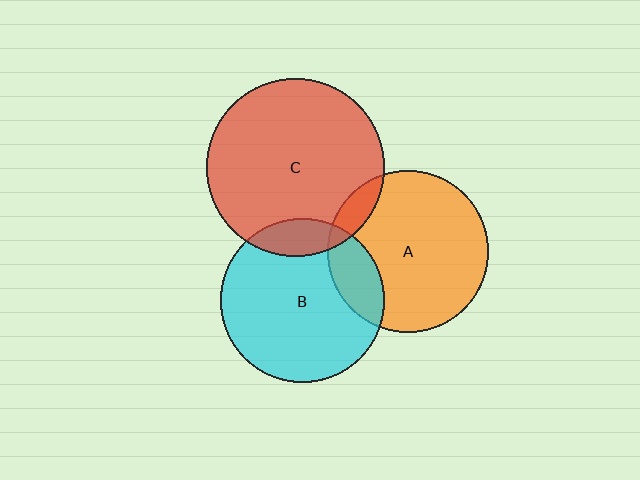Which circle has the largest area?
Circle C (red).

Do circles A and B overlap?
Yes.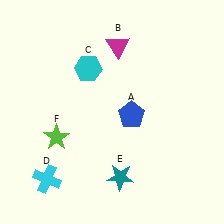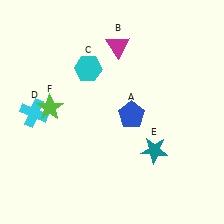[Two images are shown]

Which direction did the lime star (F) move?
The lime star (F) moved up.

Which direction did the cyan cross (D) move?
The cyan cross (D) moved up.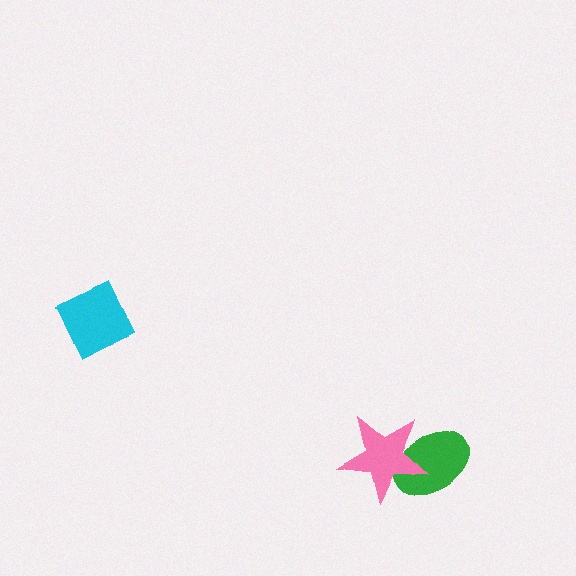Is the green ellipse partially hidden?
Yes, it is partially covered by another shape.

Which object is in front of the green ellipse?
The pink star is in front of the green ellipse.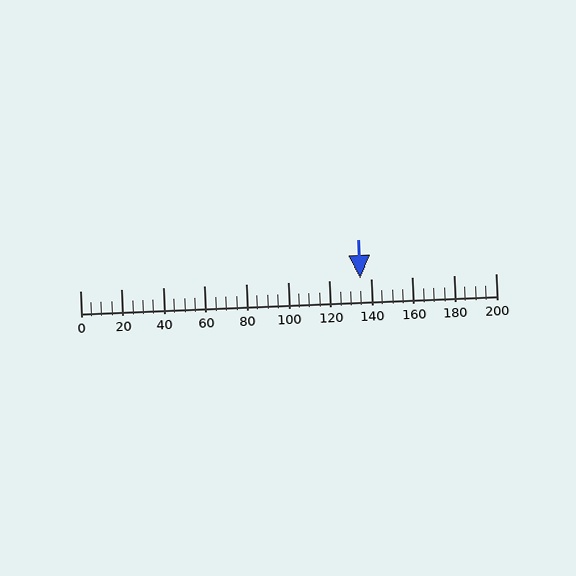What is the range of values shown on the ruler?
The ruler shows values from 0 to 200.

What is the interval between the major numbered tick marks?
The major tick marks are spaced 20 units apart.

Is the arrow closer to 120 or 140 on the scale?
The arrow is closer to 140.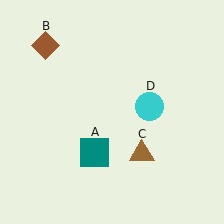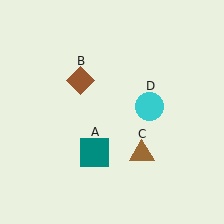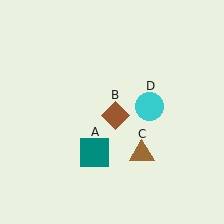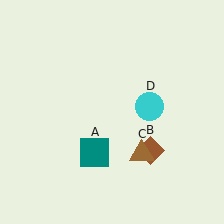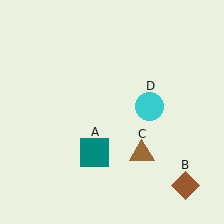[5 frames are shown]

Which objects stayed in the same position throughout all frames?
Teal square (object A) and brown triangle (object C) and cyan circle (object D) remained stationary.